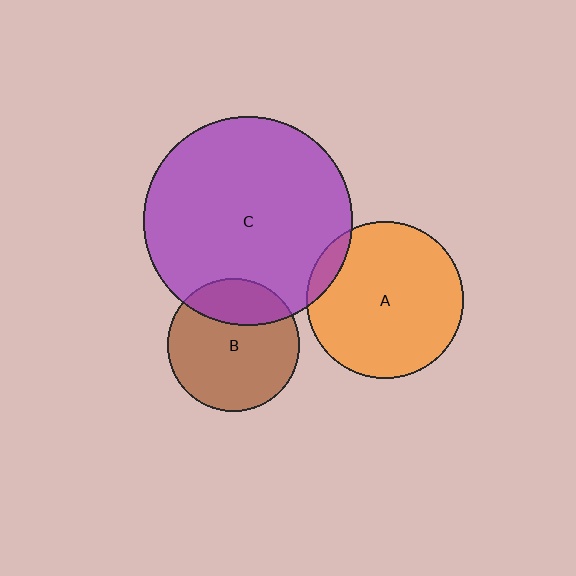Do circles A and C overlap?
Yes.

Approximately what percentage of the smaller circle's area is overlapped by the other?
Approximately 10%.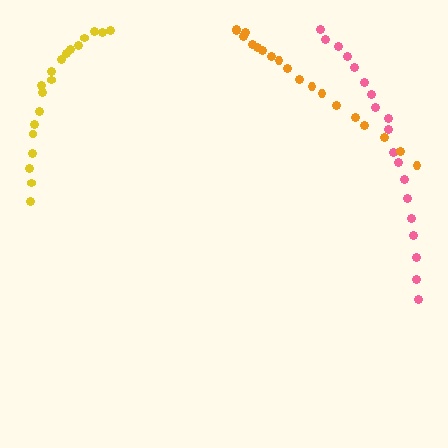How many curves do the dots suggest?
There are 3 distinct paths.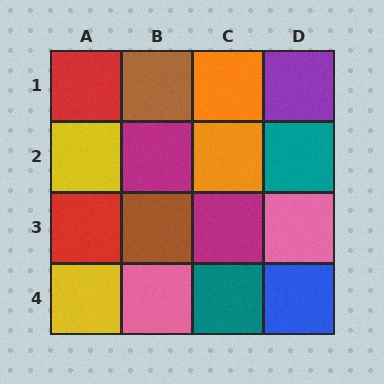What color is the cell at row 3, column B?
Brown.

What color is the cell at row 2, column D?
Teal.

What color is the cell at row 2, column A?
Yellow.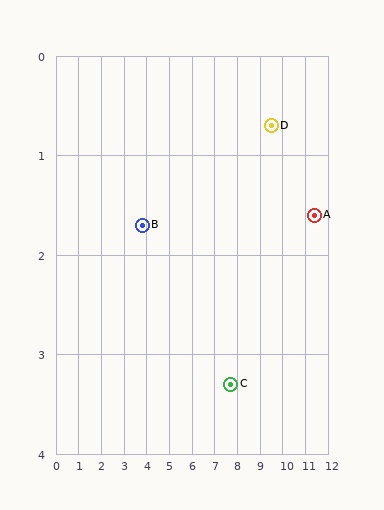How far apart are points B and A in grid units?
Points B and A are about 7.6 grid units apart.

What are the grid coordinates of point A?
Point A is at approximately (11.4, 1.6).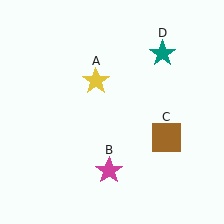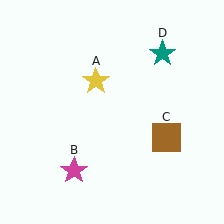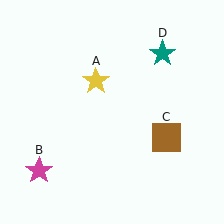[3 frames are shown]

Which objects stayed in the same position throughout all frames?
Yellow star (object A) and brown square (object C) and teal star (object D) remained stationary.